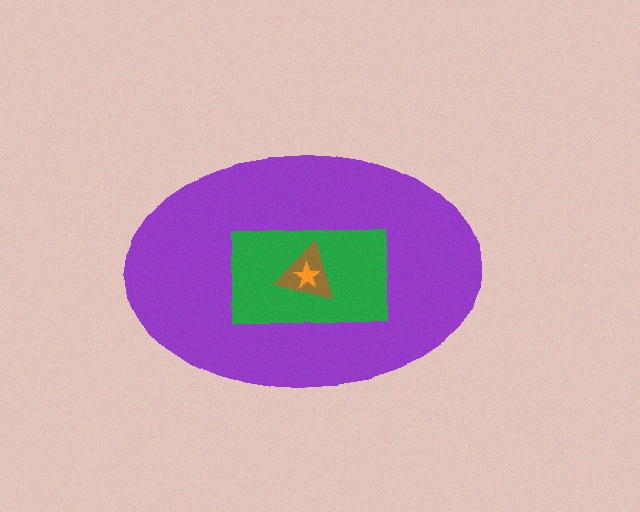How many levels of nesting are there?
4.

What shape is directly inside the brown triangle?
The orange star.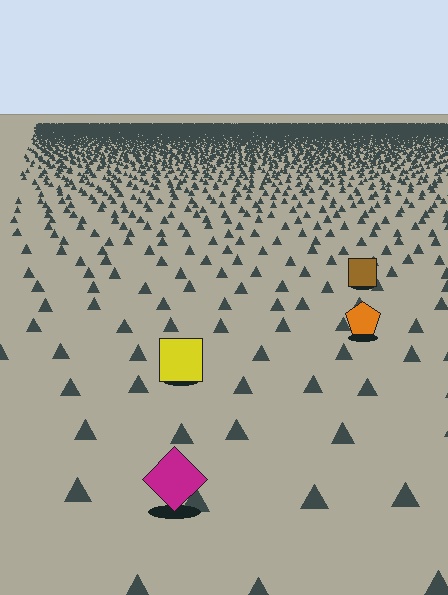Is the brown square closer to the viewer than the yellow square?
No. The yellow square is closer — you can tell from the texture gradient: the ground texture is coarser near it.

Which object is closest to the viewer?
The magenta diamond is closest. The texture marks near it are larger and more spread out.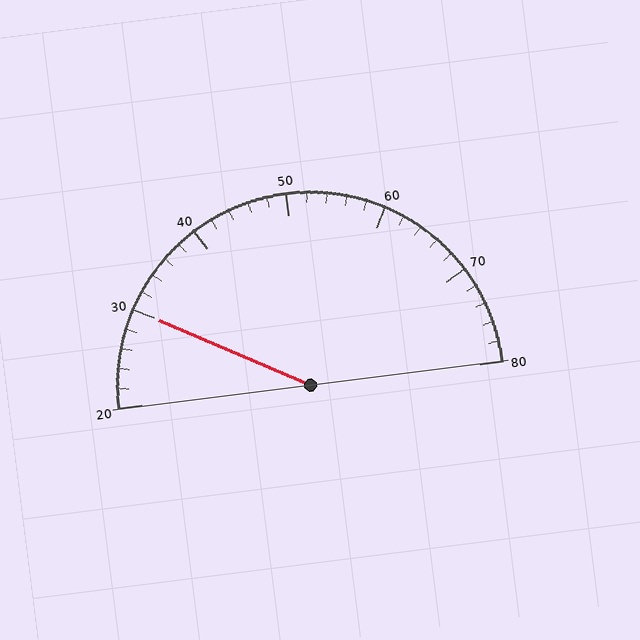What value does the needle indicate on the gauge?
The needle indicates approximately 30.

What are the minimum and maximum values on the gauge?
The gauge ranges from 20 to 80.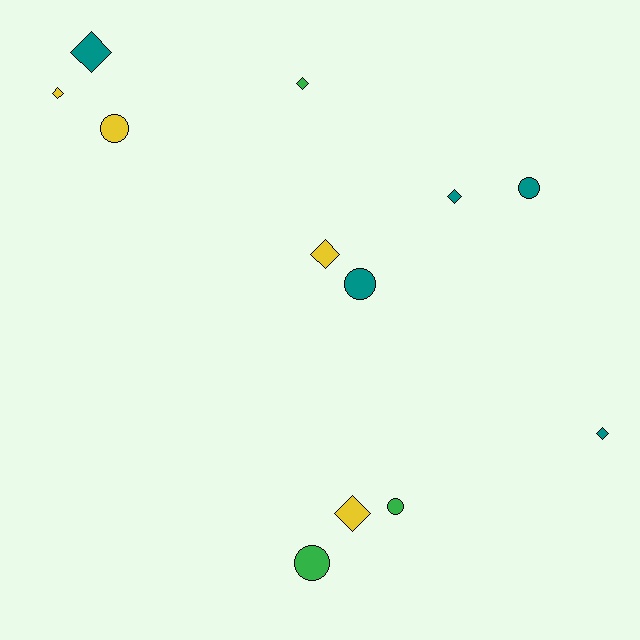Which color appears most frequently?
Teal, with 5 objects.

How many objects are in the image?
There are 12 objects.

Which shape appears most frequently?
Diamond, with 7 objects.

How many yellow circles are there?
There is 1 yellow circle.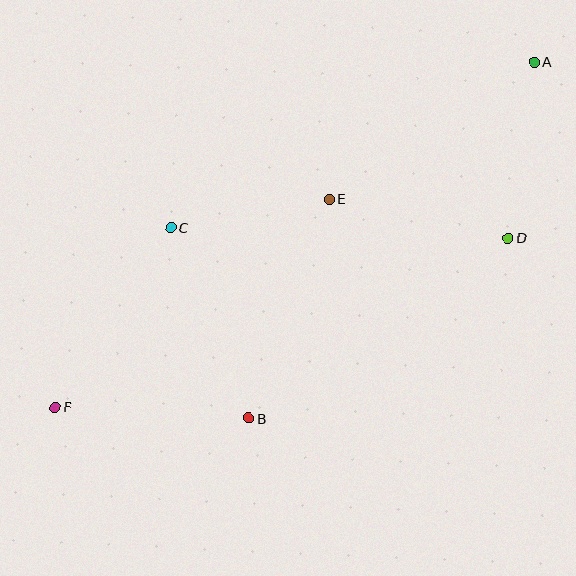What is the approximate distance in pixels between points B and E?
The distance between B and E is approximately 233 pixels.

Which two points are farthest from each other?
Points A and F are farthest from each other.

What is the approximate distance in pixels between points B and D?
The distance between B and D is approximately 315 pixels.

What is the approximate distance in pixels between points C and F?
The distance between C and F is approximately 213 pixels.